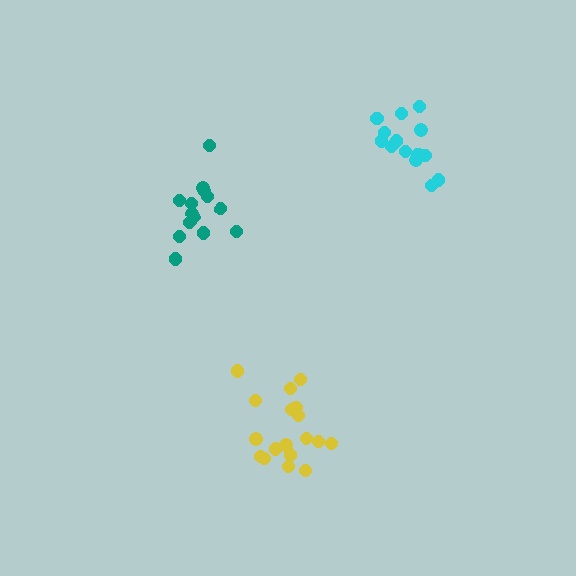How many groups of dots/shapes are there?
There are 3 groups.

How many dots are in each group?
Group 1: 18 dots, Group 2: 15 dots, Group 3: 14 dots (47 total).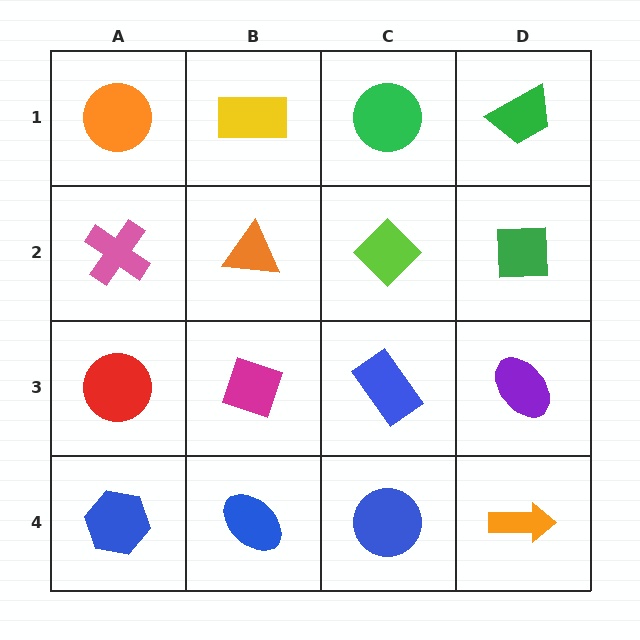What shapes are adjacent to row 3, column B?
An orange triangle (row 2, column B), a blue ellipse (row 4, column B), a red circle (row 3, column A), a blue rectangle (row 3, column C).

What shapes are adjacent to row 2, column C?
A green circle (row 1, column C), a blue rectangle (row 3, column C), an orange triangle (row 2, column B), a green square (row 2, column D).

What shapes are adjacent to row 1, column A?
A pink cross (row 2, column A), a yellow rectangle (row 1, column B).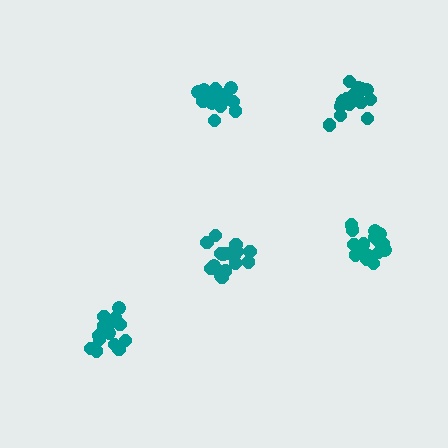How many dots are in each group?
Group 1: 17 dots, Group 2: 19 dots, Group 3: 20 dots, Group 4: 17 dots, Group 5: 17 dots (90 total).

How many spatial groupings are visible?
There are 5 spatial groupings.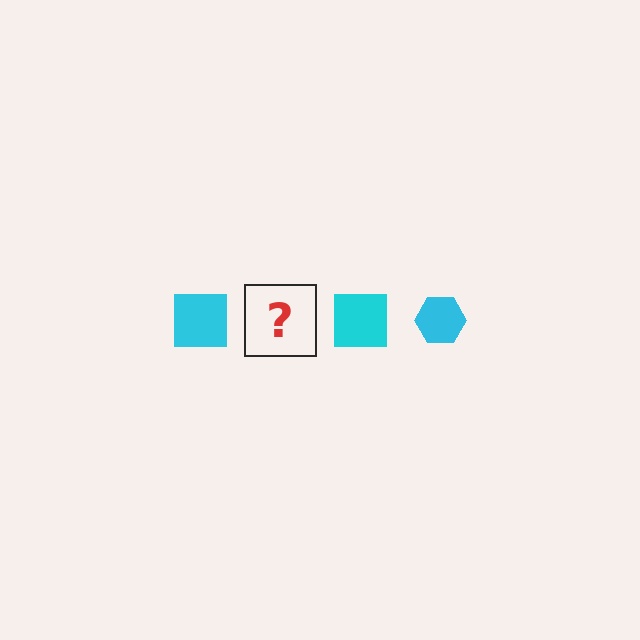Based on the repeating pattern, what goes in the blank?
The blank should be a cyan hexagon.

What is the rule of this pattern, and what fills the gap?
The rule is that the pattern cycles through square, hexagon shapes in cyan. The gap should be filled with a cyan hexagon.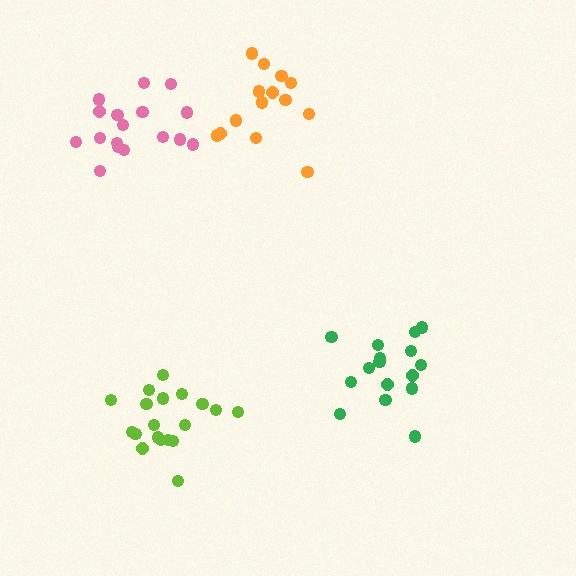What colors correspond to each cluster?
The clusters are colored: orange, green, lime, pink.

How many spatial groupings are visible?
There are 4 spatial groupings.